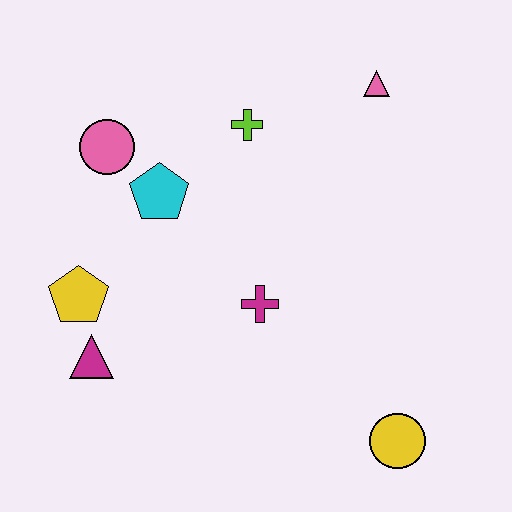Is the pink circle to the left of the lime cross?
Yes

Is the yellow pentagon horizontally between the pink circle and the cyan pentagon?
No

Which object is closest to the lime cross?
The cyan pentagon is closest to the lime cross.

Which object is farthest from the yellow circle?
The pink circle is farthest from the yellow circle.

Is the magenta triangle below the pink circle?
Yes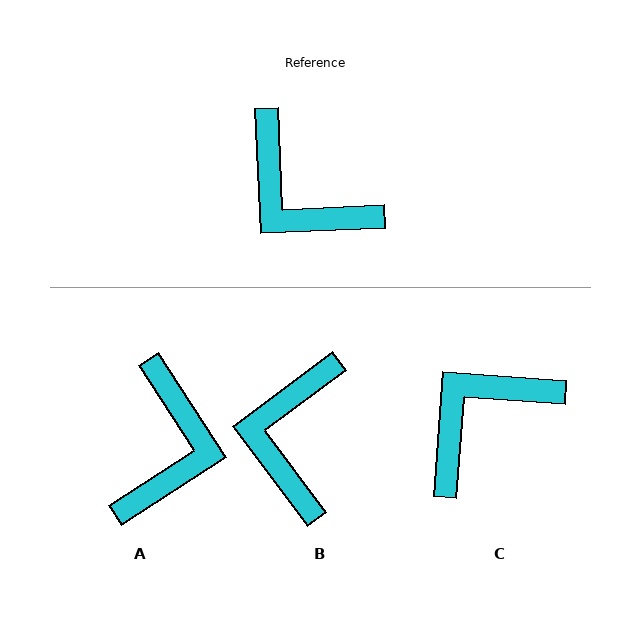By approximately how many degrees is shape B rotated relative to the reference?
Approximately 56 degrees clockwise.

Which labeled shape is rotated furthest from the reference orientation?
A, about 120 degrees away.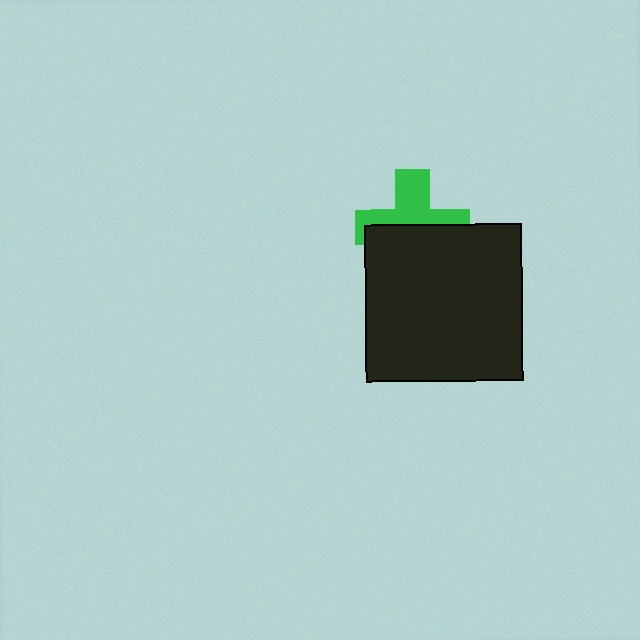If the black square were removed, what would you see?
You would see the complete green cross.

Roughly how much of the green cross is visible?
About half of it is visible (roughly 50%).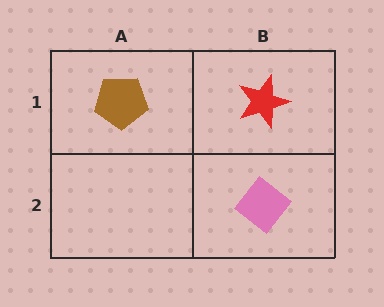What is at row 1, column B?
A red star.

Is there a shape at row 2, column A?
No, that cell is empty.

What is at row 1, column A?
A brown pentagon.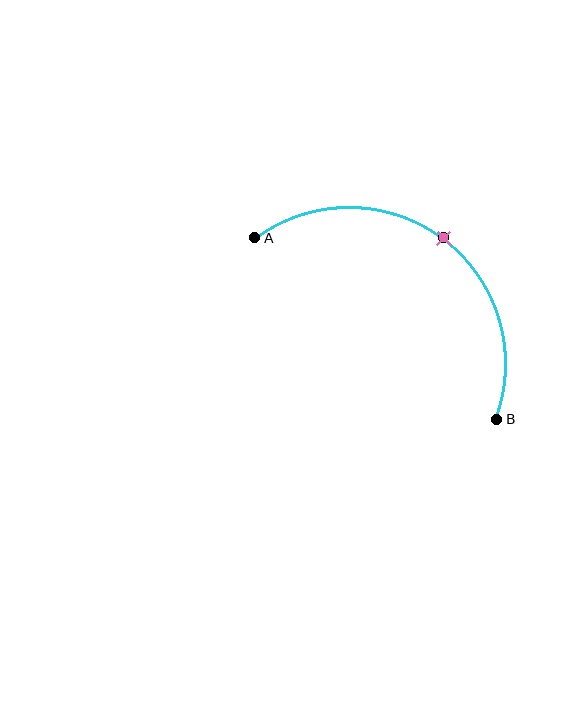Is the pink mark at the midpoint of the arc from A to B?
Yes. The pink mark lies on the arc at equal arc-length from both A and B — it is the arc midpoint.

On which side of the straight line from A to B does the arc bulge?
The arc bulges above and to the right of the straight line connecting A and B.